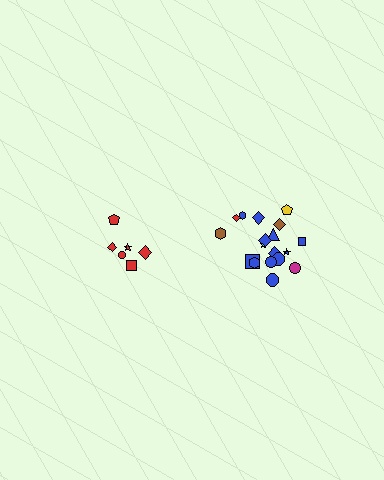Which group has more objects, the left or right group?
The right group.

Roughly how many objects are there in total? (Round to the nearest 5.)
Roughly 25 objects in total.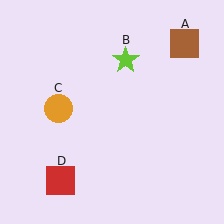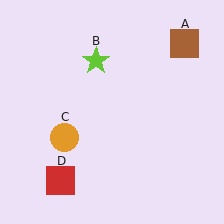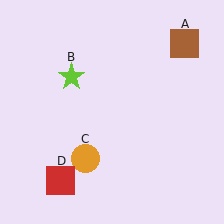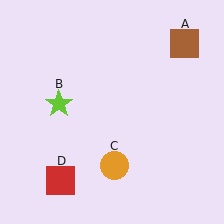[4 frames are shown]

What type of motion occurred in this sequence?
The lime star (object B), orange circle (object C) rotated counterclockwise around the center of the scene.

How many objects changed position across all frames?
2 objects changed position: lime star (object B), orange circle (object C).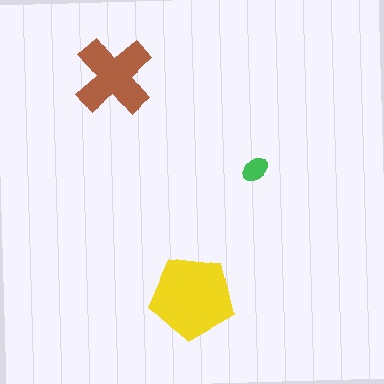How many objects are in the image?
There are 3 objects in the image.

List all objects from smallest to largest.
The green ellipse, the brown cross, the yellow pentagon.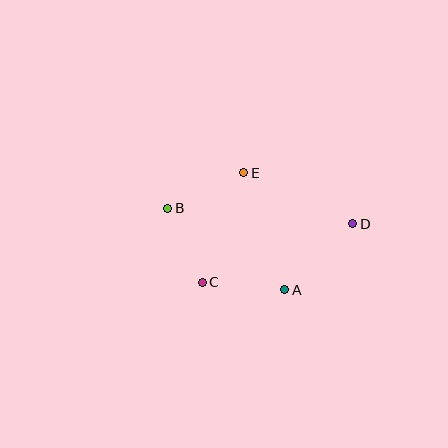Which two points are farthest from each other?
Points B and D are farthest from each other.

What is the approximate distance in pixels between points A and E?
The distance between A and E is approximately 124 pixels.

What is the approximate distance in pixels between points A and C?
The distance between A and C is approximately 83 pixels.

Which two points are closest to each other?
Points B and C are closest to each other.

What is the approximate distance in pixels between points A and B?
The distance between A and B is approximately 142 pixels.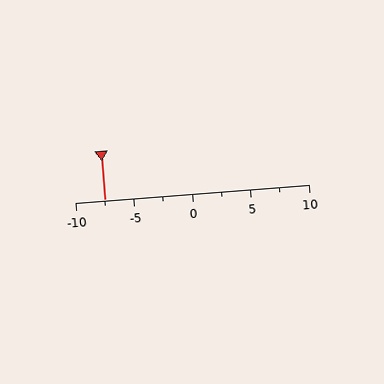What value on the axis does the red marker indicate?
The marker indicates approximately -7.5.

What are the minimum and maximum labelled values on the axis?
The axis runs from -10 to 10.